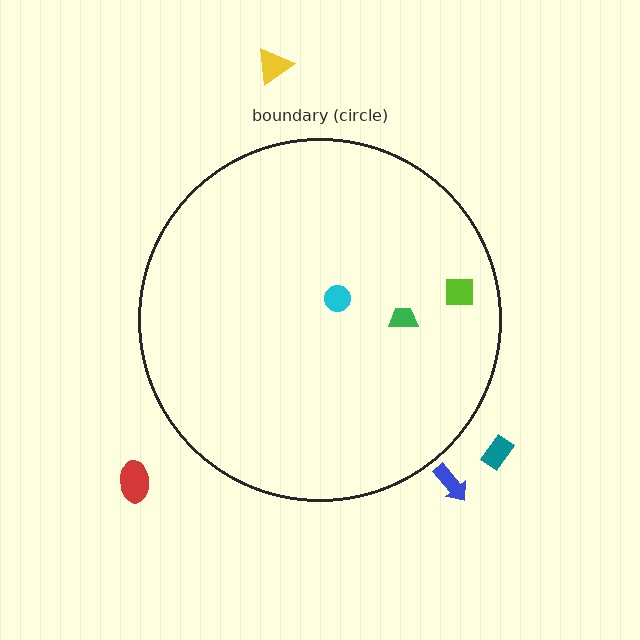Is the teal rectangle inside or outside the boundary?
Outside.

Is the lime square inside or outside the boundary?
Inside.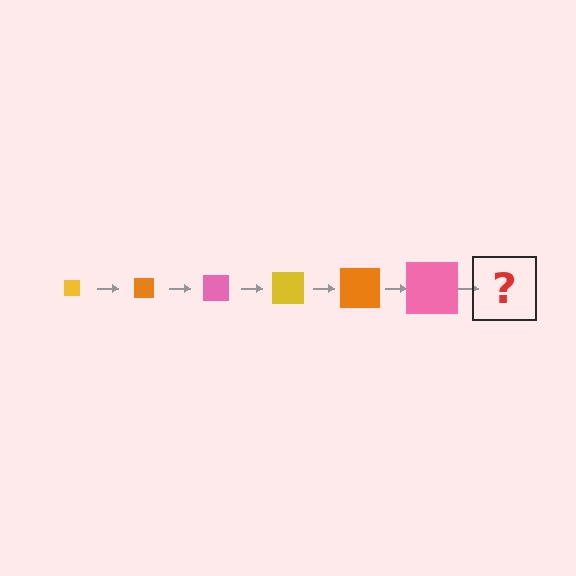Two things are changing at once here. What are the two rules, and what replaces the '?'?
The two rules are that the square grows larger each step and the color cycles through yellow, orange, and pink. The '?' should be a yellow square, larger than the previous one.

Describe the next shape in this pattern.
It should be a yellow square, larger than the previous one.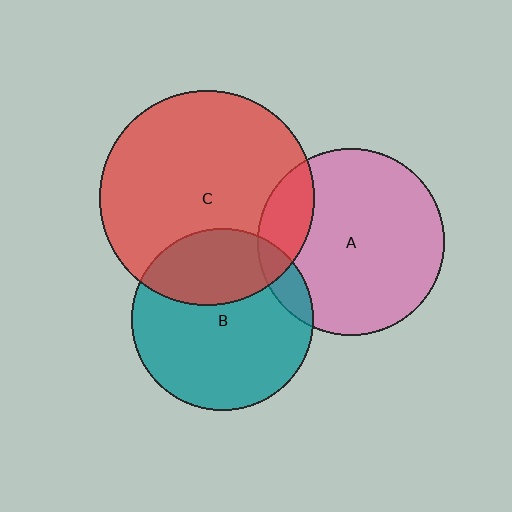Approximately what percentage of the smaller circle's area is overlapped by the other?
Approximately 30%.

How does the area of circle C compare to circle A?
Approximately 1.3 times.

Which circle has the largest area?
Circle C (red).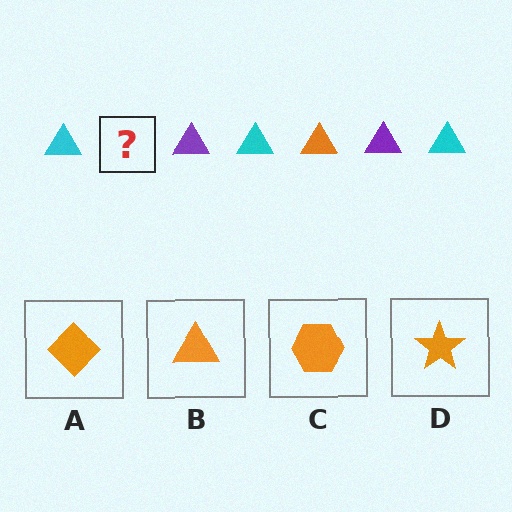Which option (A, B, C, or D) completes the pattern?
B.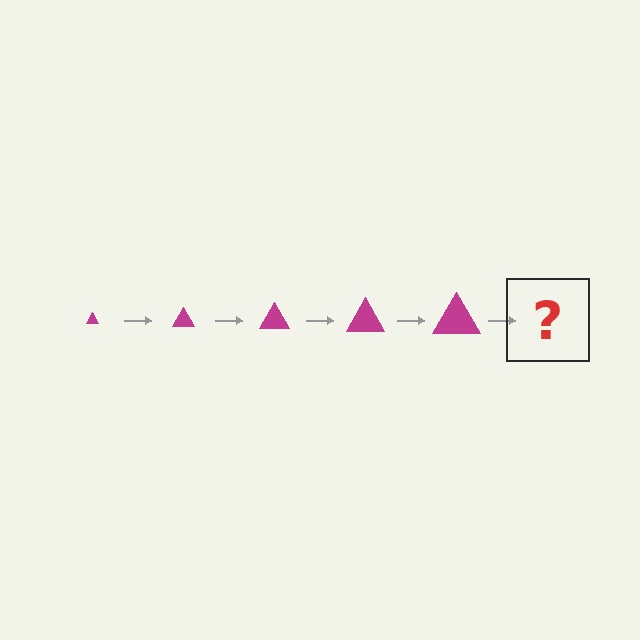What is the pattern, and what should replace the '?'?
The pattern is that the triangle gets progressively larger each step. The '?' should be a magenta triangle, larger than the previous one.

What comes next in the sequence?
The next element should be a magenta triangle, larger than the previous one.